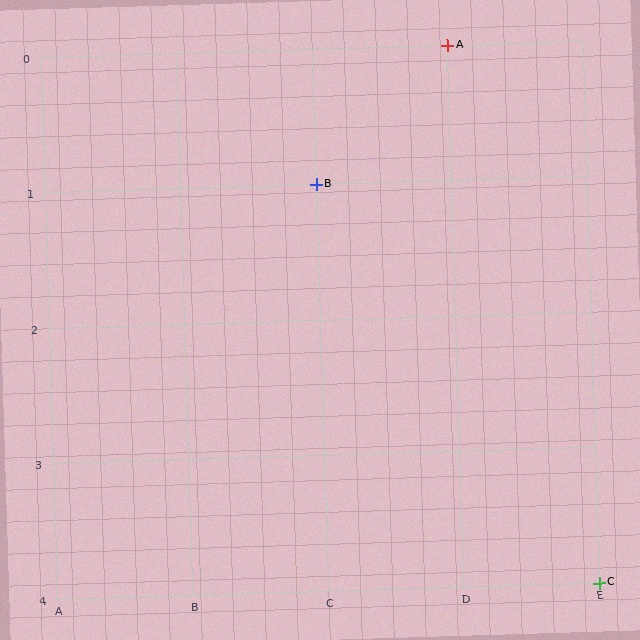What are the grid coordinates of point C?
Point C is at grid coordinates (E, 4).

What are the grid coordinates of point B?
Point B is at grid coordinates (C, 1).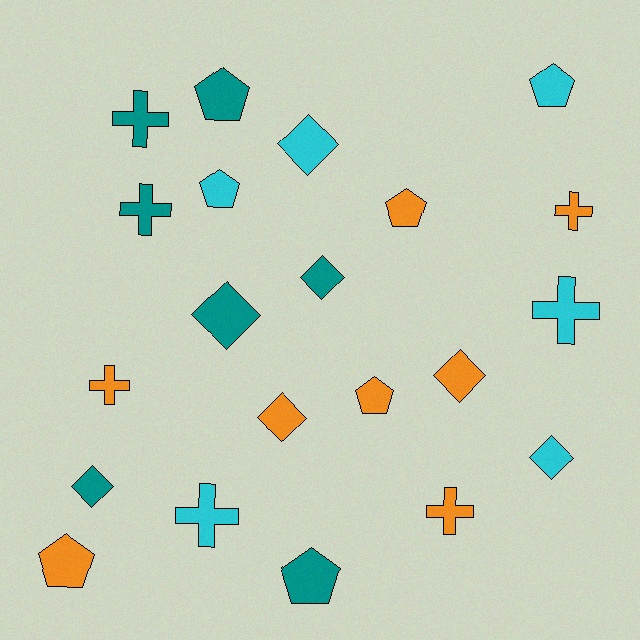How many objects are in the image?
There are 21 objects.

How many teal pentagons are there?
There are 2 teal pentagons.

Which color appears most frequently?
Orange, with 8 objects.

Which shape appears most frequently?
Diamond, with 7 objects.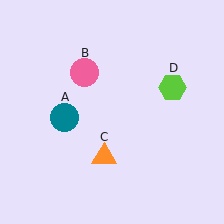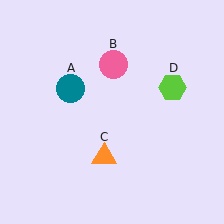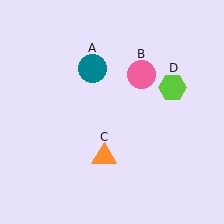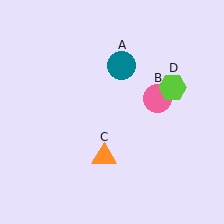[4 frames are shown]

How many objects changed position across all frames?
2 objects changed position: teal circle (object A), pink circle (object B).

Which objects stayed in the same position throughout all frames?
Orange triangle (object C) and lime hexagon (object D) remained stationary.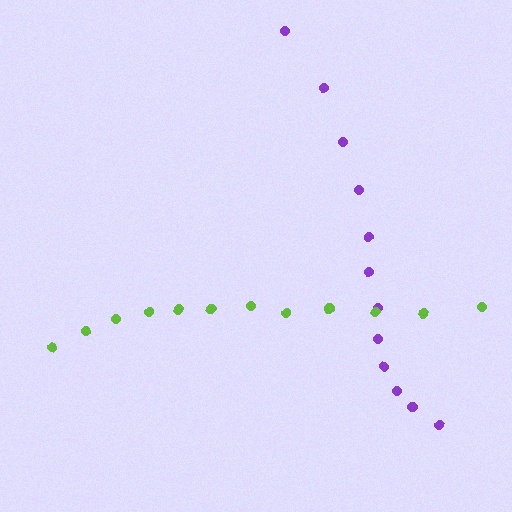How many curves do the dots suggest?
There are 2 distinct paths.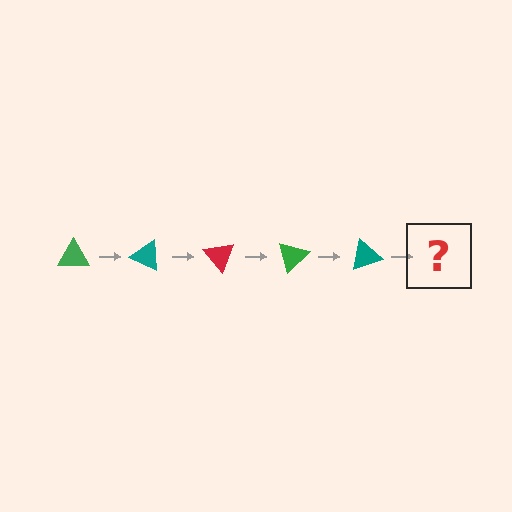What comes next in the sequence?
The next element should be a red triangle, rotated 125 degrees from the start.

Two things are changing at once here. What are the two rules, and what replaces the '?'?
The two rules are that it rotates 25 degrees each step and the color cycles through green, teal, and red. The '?' should be a red triangle, rotated 125 degrees from the start.